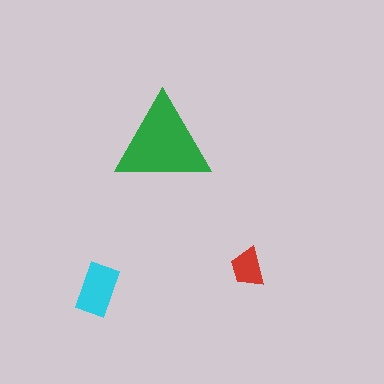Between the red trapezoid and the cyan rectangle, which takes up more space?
The cyan rectangle.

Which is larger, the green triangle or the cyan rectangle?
The green triangle.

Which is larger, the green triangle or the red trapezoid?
The green triangle.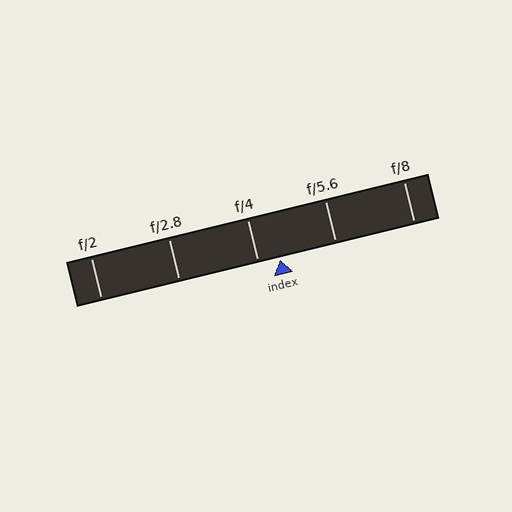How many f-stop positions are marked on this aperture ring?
There are 5 f-stop positions marked.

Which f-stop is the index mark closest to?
The index mark is closest to f/4.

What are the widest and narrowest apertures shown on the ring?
The widest aperture shown is f/2 and the narrowest is f/8.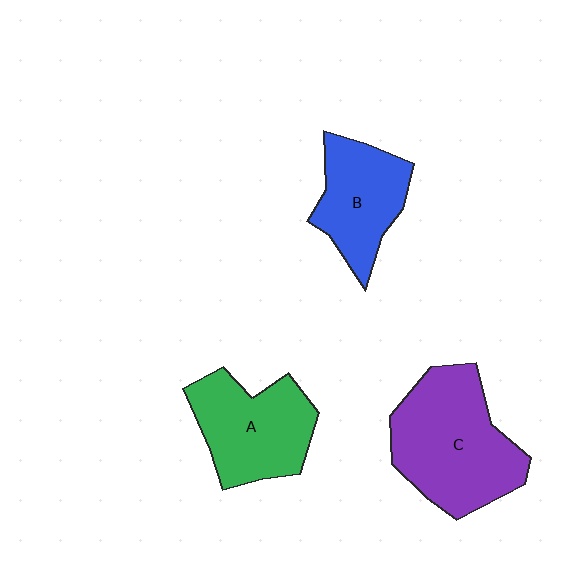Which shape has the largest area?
Shape C (purple).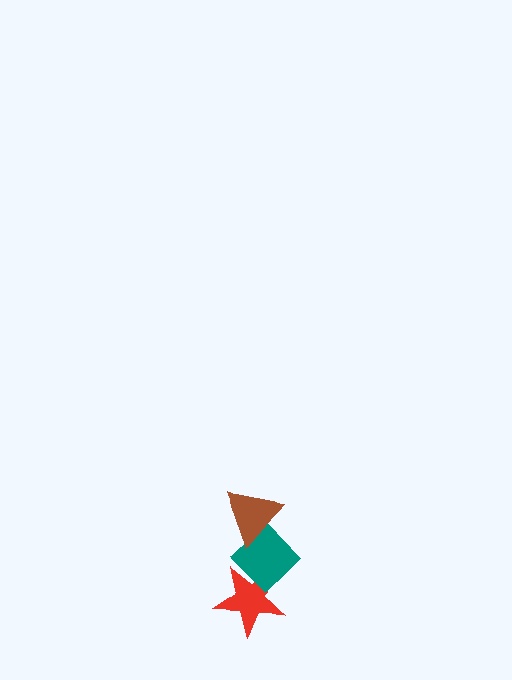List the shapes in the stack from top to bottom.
From top to bottom: the brown triangle, the teal diamond, the red star.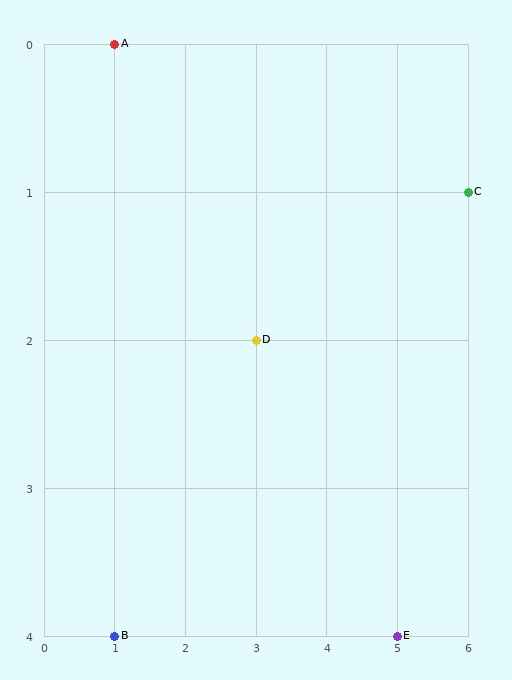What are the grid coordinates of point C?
Point C is at grid coordinates (6, 1).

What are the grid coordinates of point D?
Point D is at grid coordinates (3, 2).